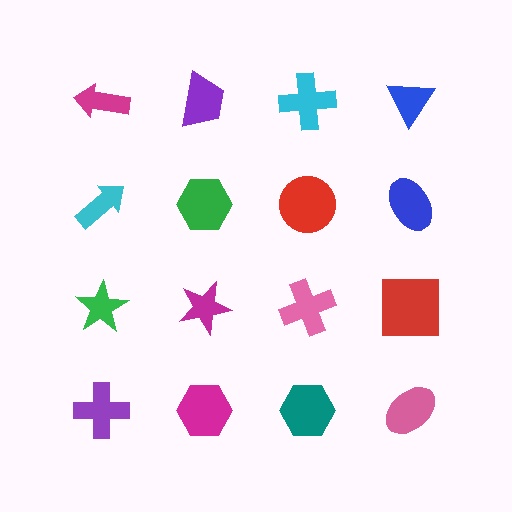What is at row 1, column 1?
A magenta arrow.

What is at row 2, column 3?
A red circle.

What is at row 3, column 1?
A green star.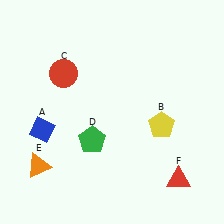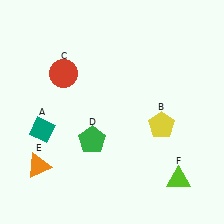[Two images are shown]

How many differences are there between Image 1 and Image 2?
There are 2 differences between the two images.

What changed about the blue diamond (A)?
In Image 1, A is blue. In Image 2, it changed to teal.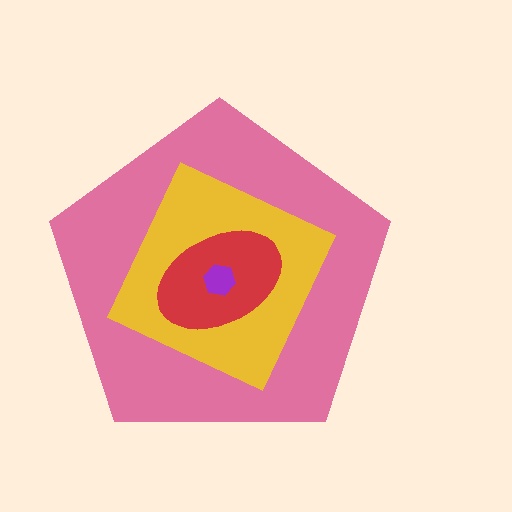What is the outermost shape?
The pink pentagon.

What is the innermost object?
The purple hexagon.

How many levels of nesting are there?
4.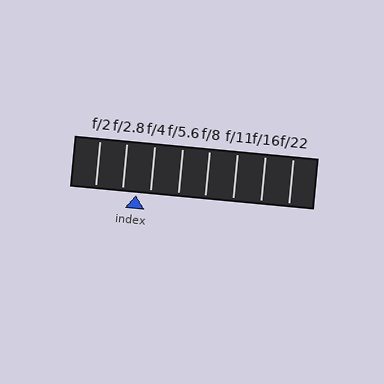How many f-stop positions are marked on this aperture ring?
There are 8 f-stop positions marked.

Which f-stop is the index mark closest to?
The index mark is closest to f/2.8.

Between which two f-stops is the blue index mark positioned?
The index mark is between f/2.8 and f/4.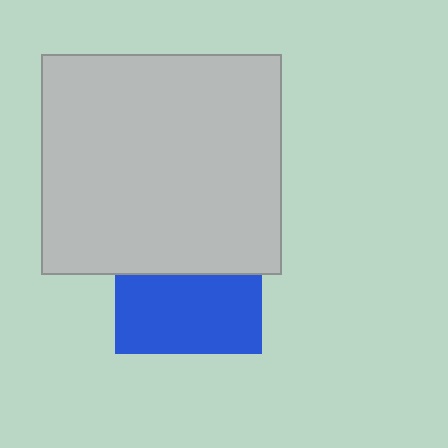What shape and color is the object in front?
The object in front is a light gray rectangle.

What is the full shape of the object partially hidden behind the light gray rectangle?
The partially hidden object is a blue square.